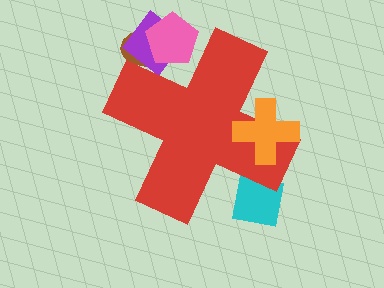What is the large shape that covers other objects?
A red cross.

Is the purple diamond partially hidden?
Yes, the purple diamond is partially hidden behind the red cross.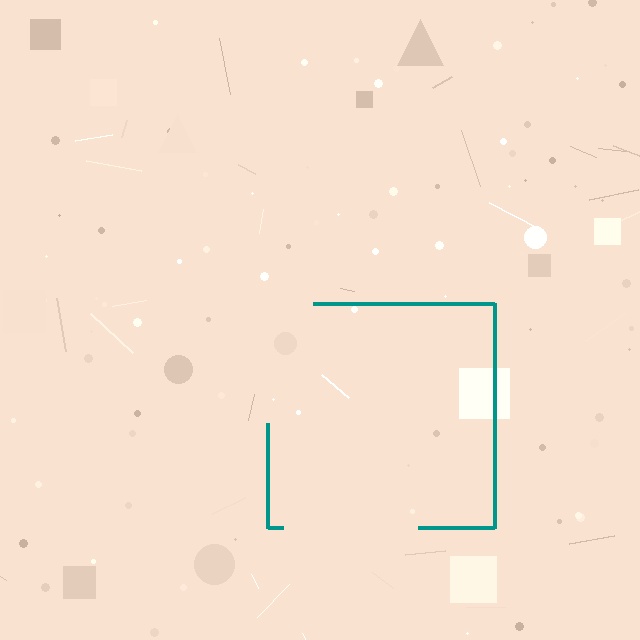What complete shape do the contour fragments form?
The contour fragments form a square.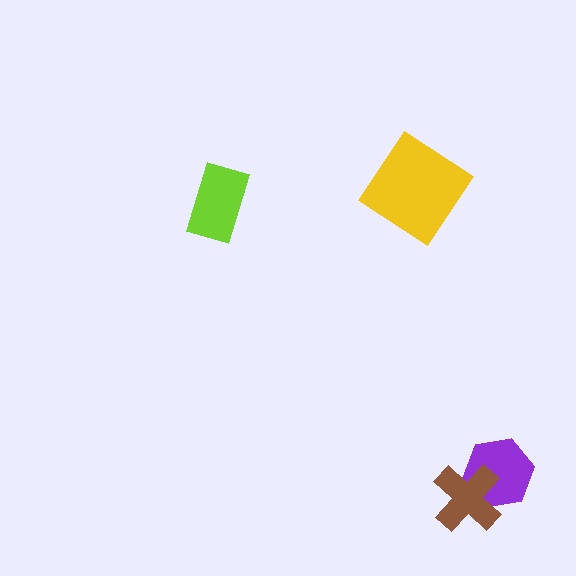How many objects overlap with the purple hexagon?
1 object overlaps with the purple hexagon.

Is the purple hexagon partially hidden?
Yes, it is partially covered by another shape.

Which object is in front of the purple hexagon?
The brown cross is in front of the purple hexagon.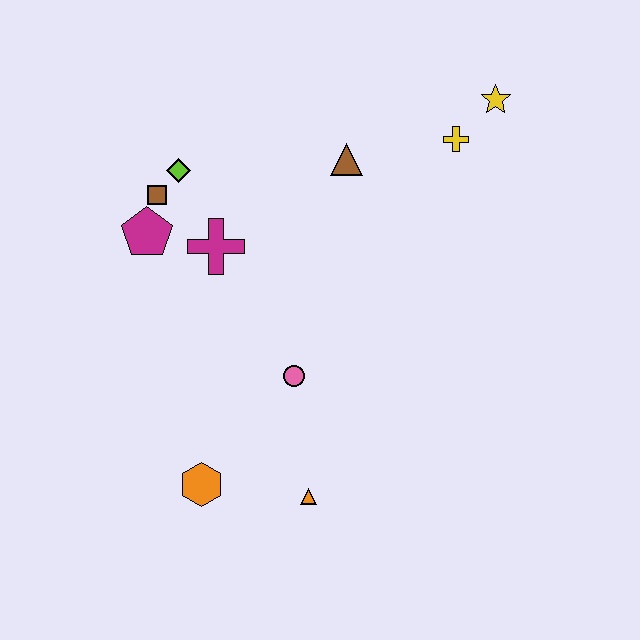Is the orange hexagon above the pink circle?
No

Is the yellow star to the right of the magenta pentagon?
Yes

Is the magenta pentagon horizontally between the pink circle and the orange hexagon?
No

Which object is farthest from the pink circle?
The yellow star is farthest from the pink circle.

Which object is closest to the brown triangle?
The yellow cross is closest to the brown triangle.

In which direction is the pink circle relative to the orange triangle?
The pink circle is above the orange triangle.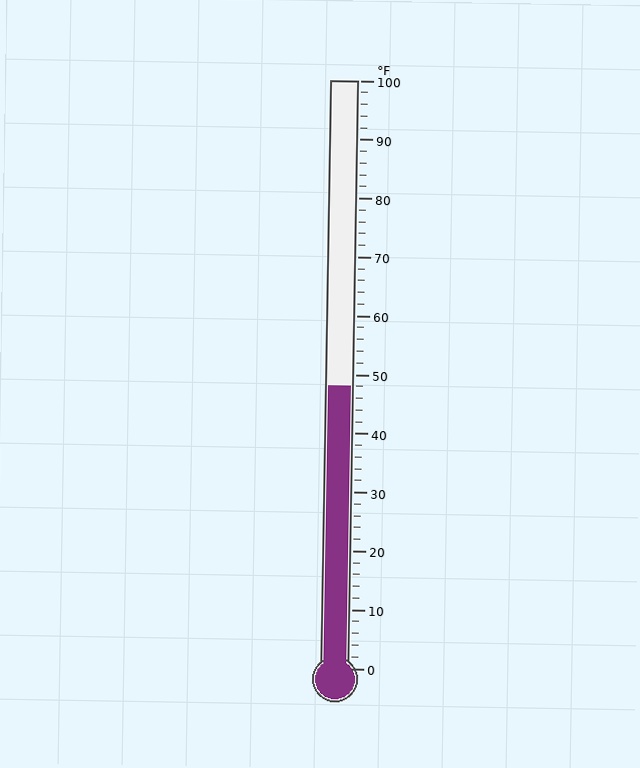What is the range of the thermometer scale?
The thermometer scale ranges from 0°F to 100°F.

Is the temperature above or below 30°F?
The temperature is above 30°F.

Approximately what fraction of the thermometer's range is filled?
The thermometer is filled to approximately 50% of its range.